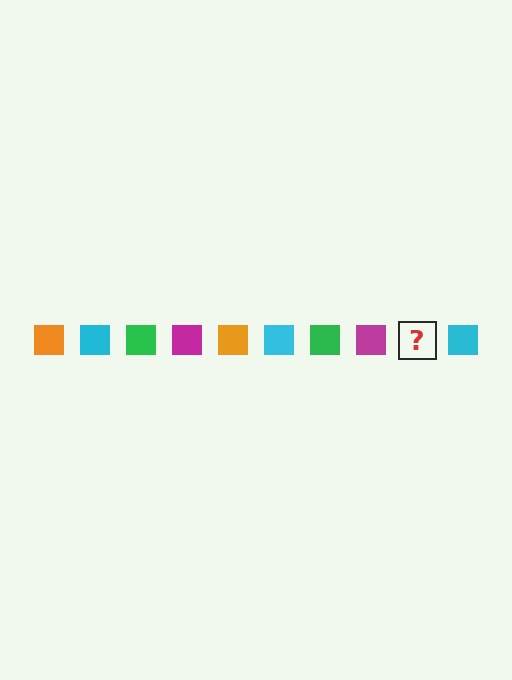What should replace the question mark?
The question mark should be replaced with an orange square.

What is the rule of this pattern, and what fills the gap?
The rule is that the pattern cycles through orange, cyan, green, magenta squares. The gap should be filled with an orange square.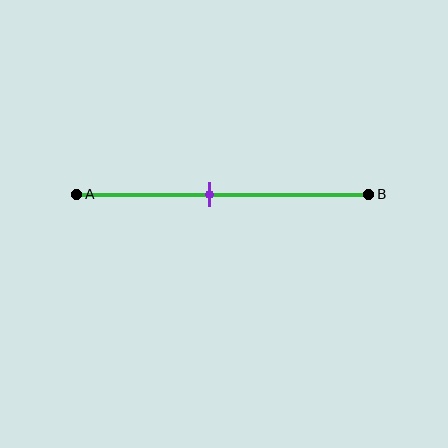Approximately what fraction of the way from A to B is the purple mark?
The purple mark is approximately 45% of the way from A to B.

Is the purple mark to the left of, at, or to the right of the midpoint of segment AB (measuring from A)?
The purple mark is to the left of the midpoint of segment AB.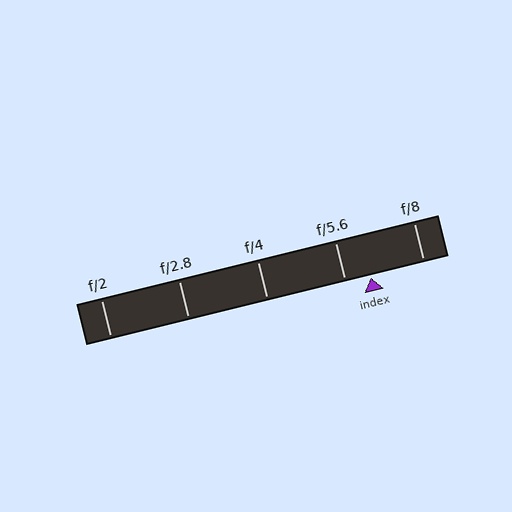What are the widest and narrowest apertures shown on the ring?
The widest aperture shown is f/2 and the narrowest is f/8.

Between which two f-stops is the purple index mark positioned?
The index mark is between f/5.6 and f/8.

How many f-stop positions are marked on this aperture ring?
There are 5 f-stop positions marked.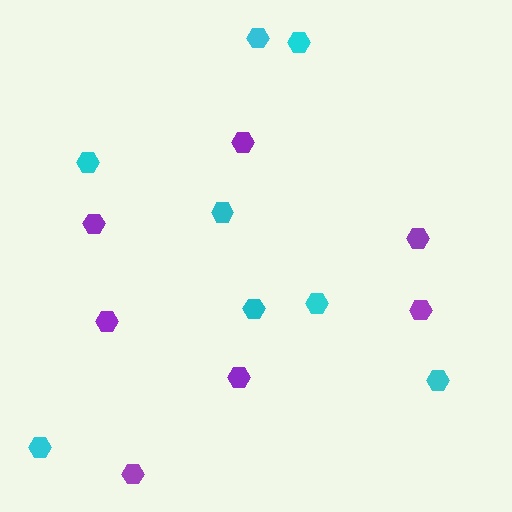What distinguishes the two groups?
There are 2 groups: one group of cyan hexagons (8) and one group of purple hexagons (7).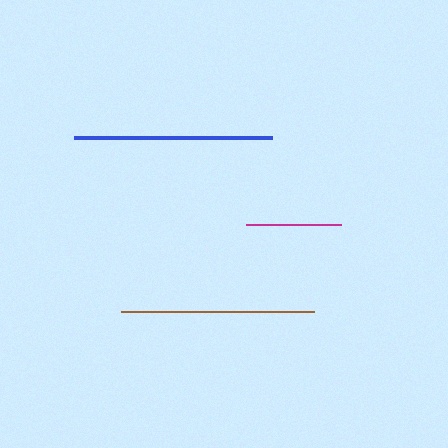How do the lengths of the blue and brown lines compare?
The blue and brown lines are approximately the same length.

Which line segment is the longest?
The blue line is the longest at approximately 198 pixels.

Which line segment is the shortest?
The magenta line is the shortest at approximately 95 pixels.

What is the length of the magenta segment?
The magenta segment is approximately 95 pixels long.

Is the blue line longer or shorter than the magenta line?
The blue line is longer than the magenta line.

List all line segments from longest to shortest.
From longest to shortest: blue, brown, magenta.